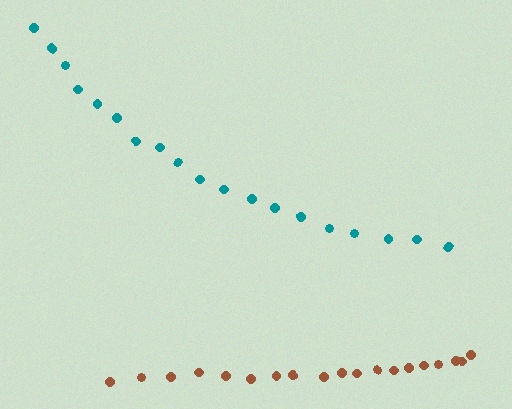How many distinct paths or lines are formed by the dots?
There are 2 distinct paths.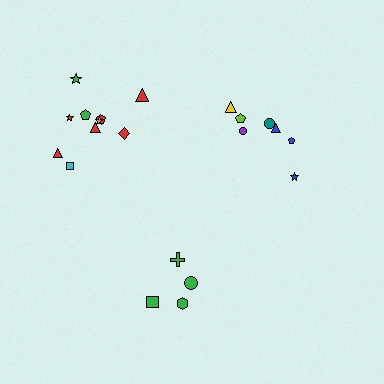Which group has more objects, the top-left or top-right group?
The top-left group.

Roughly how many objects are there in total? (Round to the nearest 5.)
Roughly 20 objects in total.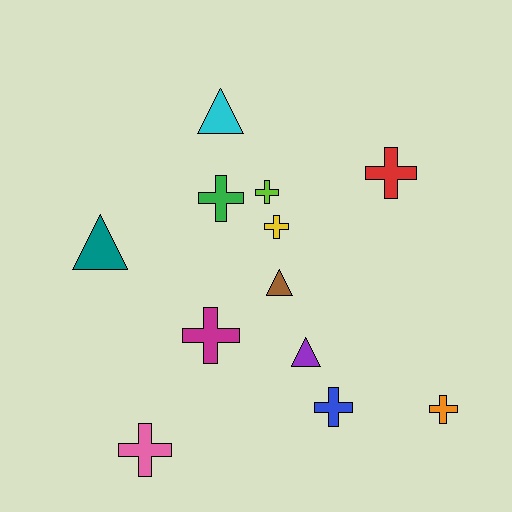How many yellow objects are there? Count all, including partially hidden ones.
There is 1 yellow object.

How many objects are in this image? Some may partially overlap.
There are 12 objects.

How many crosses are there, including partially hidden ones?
There are 8 crosses.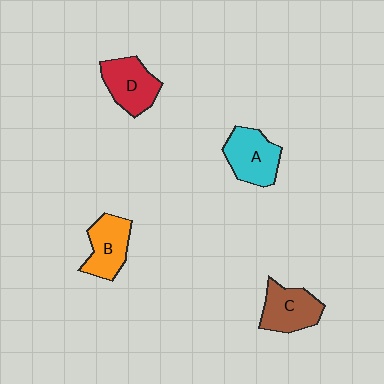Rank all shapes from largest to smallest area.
From largest to smallest: A (cyan), D (red), C (brown), B (orange).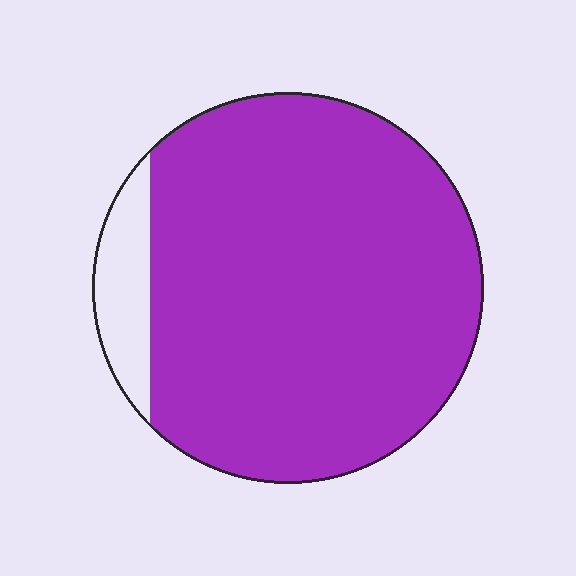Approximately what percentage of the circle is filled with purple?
Approximately 90%.